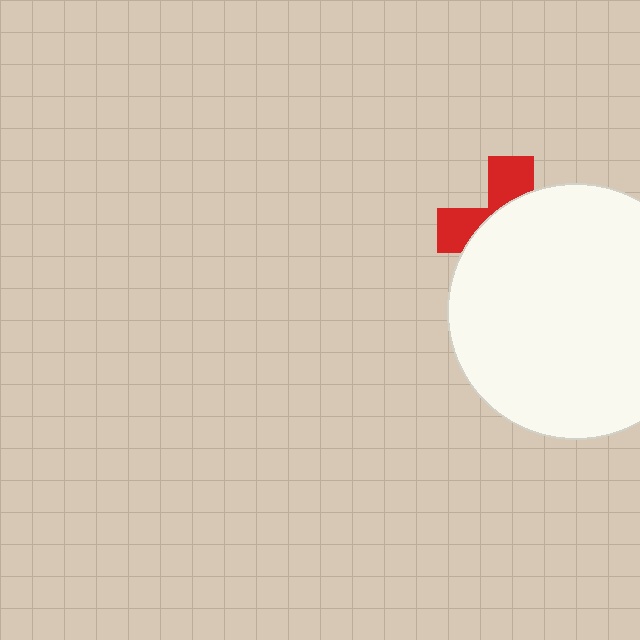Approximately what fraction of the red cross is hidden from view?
Roughly 66% of the red cross is hidden behind the white circle.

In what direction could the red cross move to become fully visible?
The red cross could move up. That would shift it out from behind the white circle entirely.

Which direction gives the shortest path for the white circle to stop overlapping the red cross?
Moving down gives the shortest separation.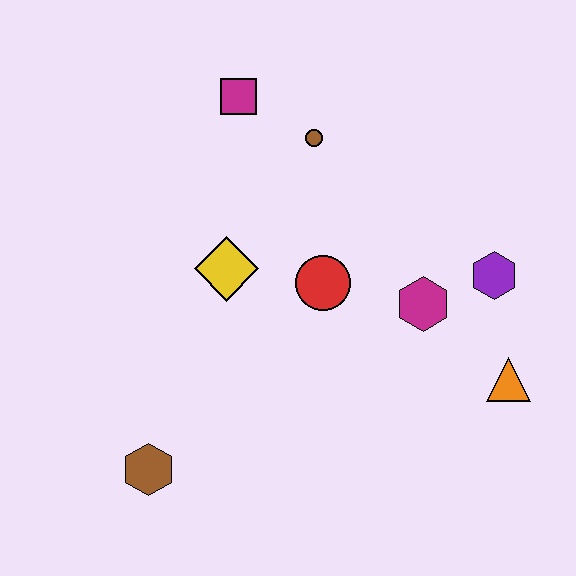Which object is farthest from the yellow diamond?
The orange triangle is farthest from the yellow diamond.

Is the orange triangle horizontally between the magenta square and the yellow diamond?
No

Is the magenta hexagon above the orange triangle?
Yes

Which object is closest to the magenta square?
The brown circle is closest to the magenta square.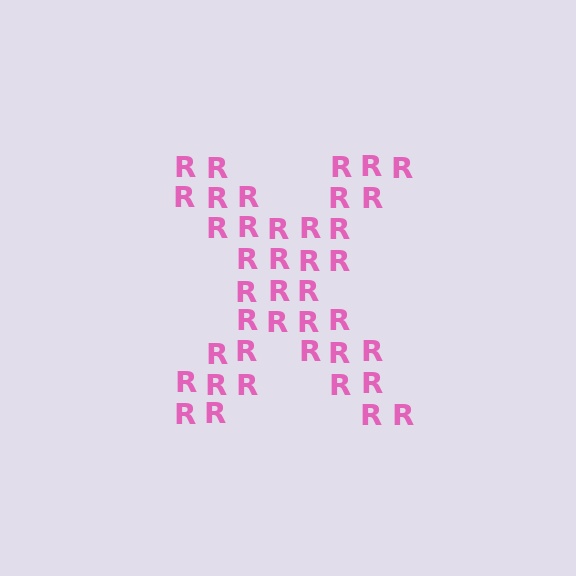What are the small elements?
The small elements are letter R's.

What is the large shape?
The large shape is the letter X.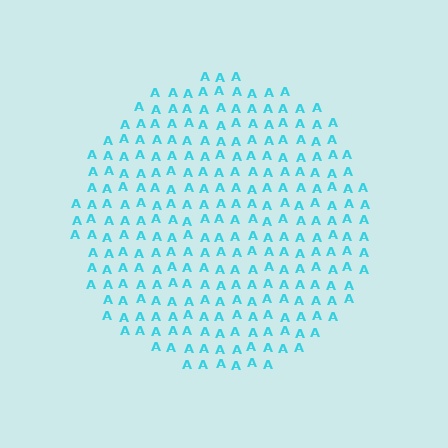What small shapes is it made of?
It is made of small letter A's.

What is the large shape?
The large shape is a circle.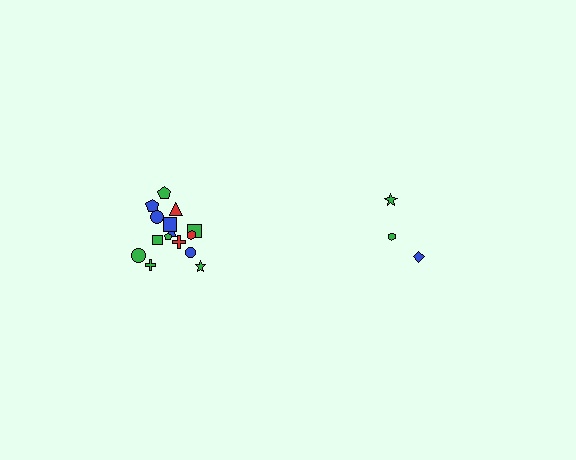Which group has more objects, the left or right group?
The left group.